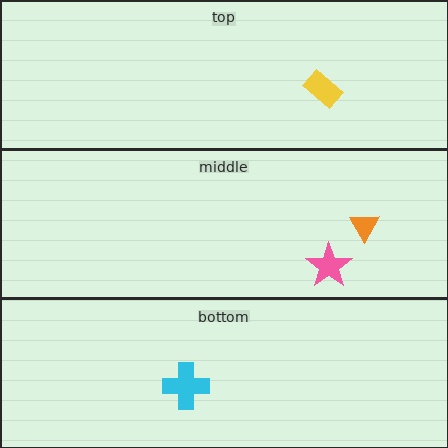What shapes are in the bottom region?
The cyan cross.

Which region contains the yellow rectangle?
The top region.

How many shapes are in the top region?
1.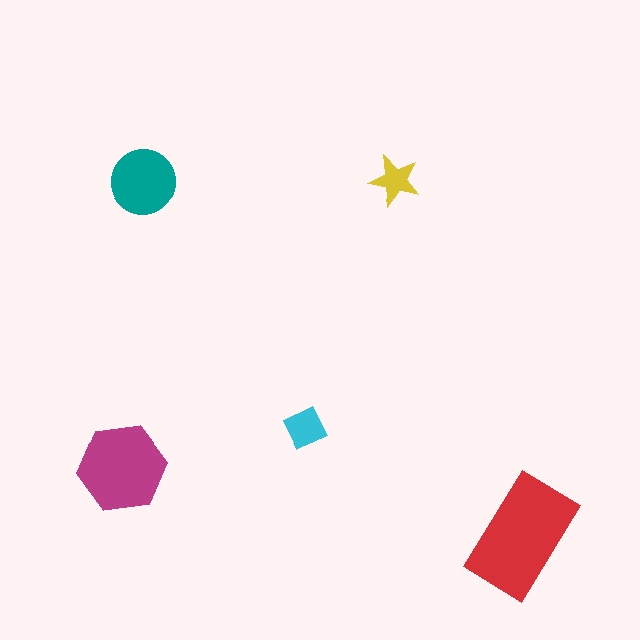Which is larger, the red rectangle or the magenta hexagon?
The red rectangle.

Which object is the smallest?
The yellow star.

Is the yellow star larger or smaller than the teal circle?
Smaller.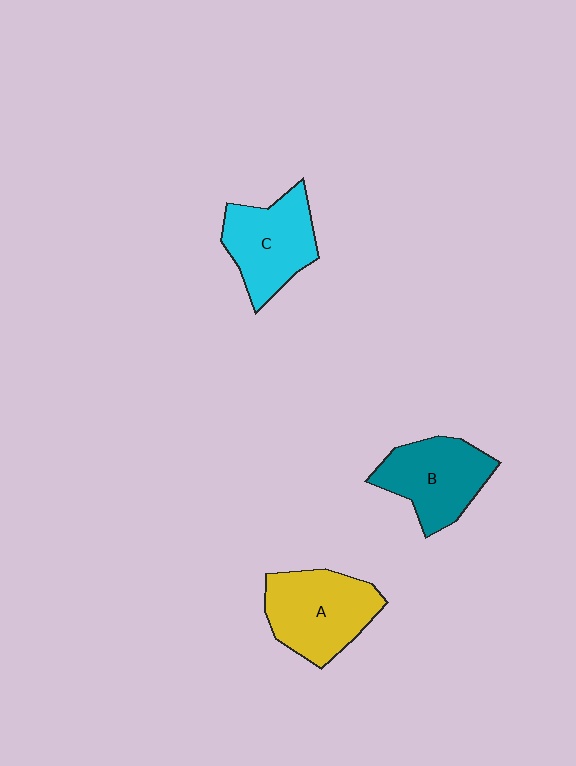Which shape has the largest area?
Shape A (yellow).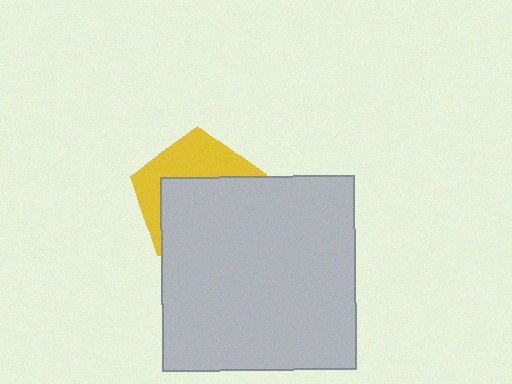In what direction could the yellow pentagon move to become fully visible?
The yellow pentagon could move up. That would shift it out from behind the light gray square entirely.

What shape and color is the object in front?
The object in front is a light gray square.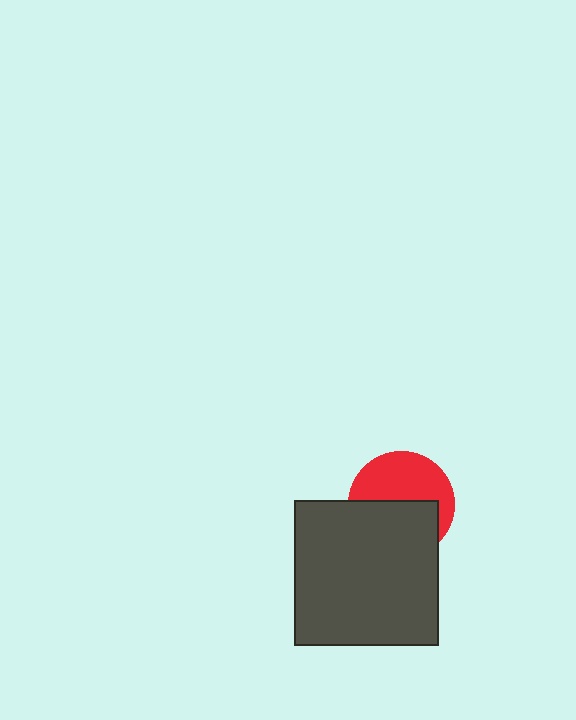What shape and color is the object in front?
The object in front is a dark gray square.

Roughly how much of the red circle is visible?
About half of it is visible (roughly 49%).